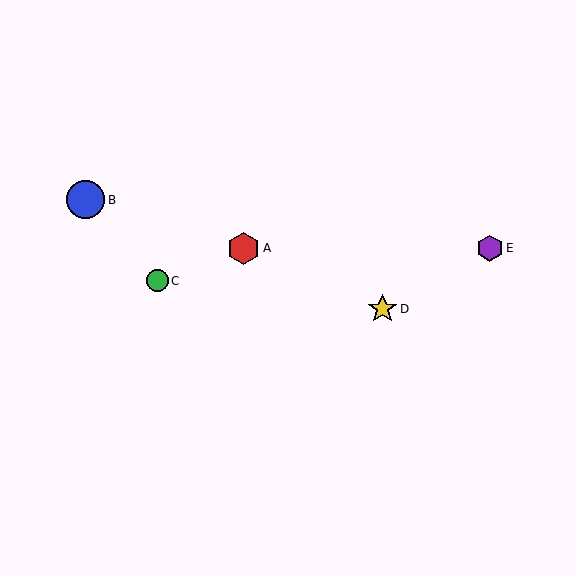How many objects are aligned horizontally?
2 objects (A, E) are aligned horizontally.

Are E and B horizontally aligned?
No, E is at y≈248 and B is at y≈200.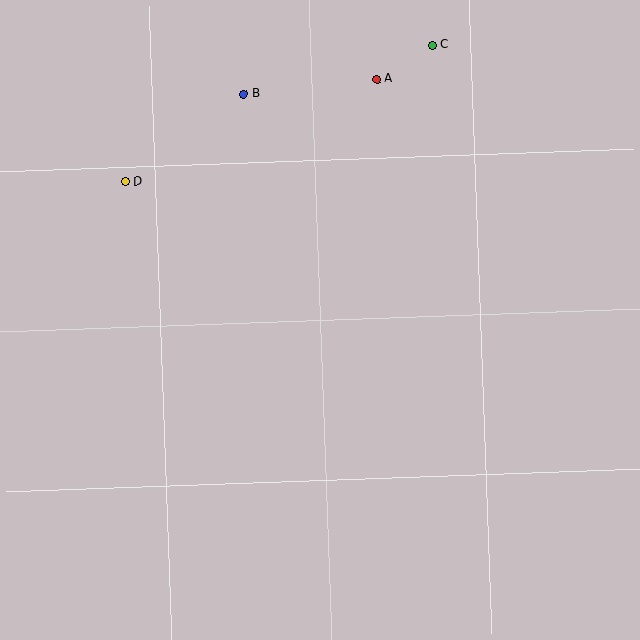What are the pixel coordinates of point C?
Point C is at (432, 45).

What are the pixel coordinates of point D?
Point D is at (125, 182).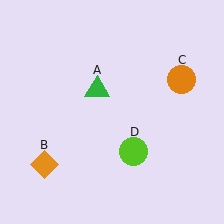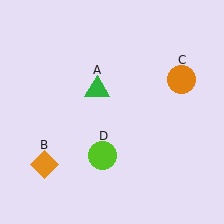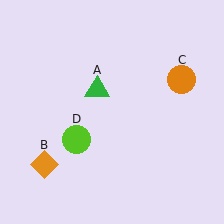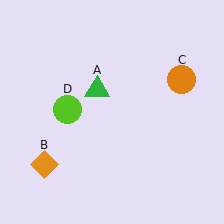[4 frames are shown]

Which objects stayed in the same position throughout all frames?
Green triangle (object A) and orange diamond (object B) and orange circle (object C) remained stationary.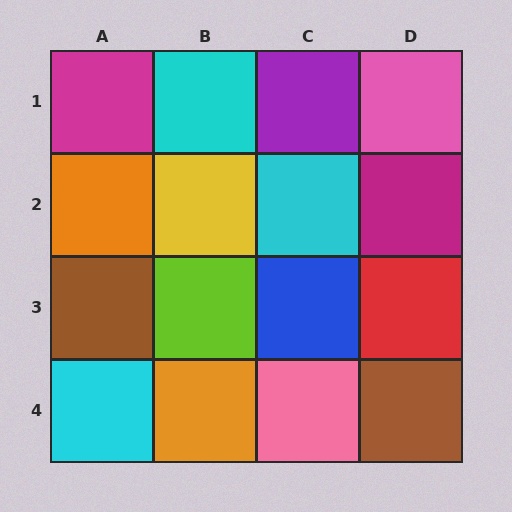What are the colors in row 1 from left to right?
Magenta, cyan, purple, pink.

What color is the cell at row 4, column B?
Orange.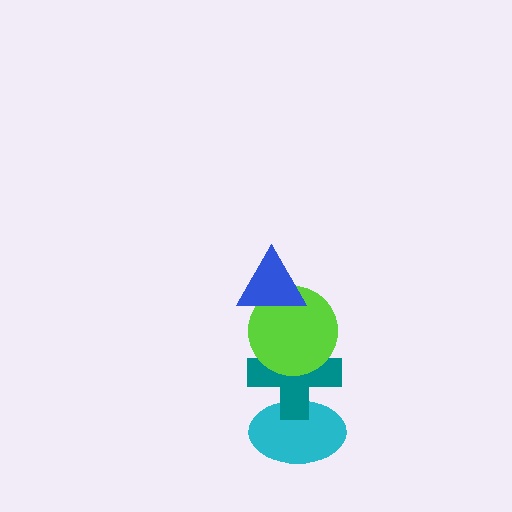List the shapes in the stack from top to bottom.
From top to bottom: the blue triangle, the lime circle, the teal cross, the cyan ellipse.